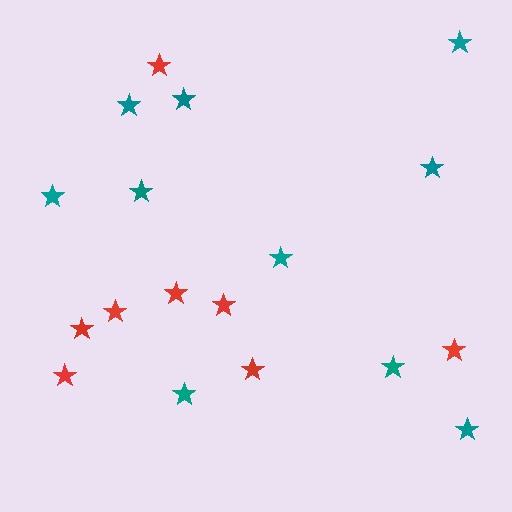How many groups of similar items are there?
There are 2 groups: one group of teal stars (10) and one group of red stars (8).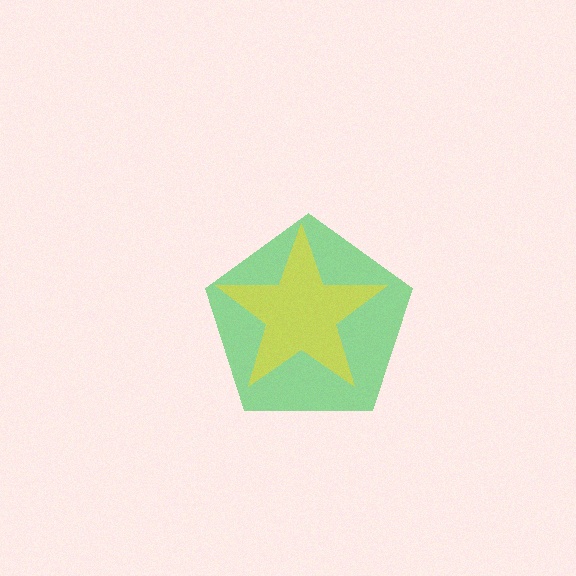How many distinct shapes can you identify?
There are 2 distinct shapes: a green pentagon, a yellow star.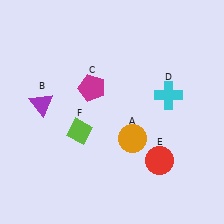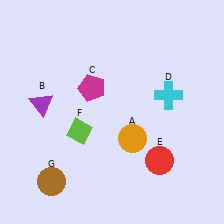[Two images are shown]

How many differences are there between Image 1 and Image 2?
There is 1 difference between the two images.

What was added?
A brown circle (G) was added in Image 2.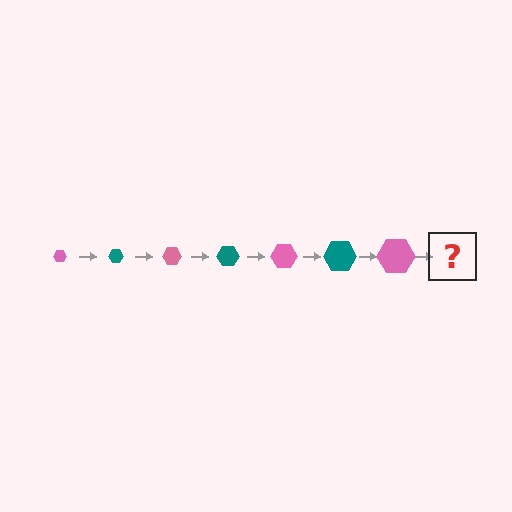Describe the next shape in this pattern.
It should be a teal hexagon, larger than the previous one.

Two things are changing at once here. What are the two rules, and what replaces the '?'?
The two rules are that the hexagon grows larger each step and the color cycles through pink and teal. The '?' should be a teal hexagon, larger than the previous one.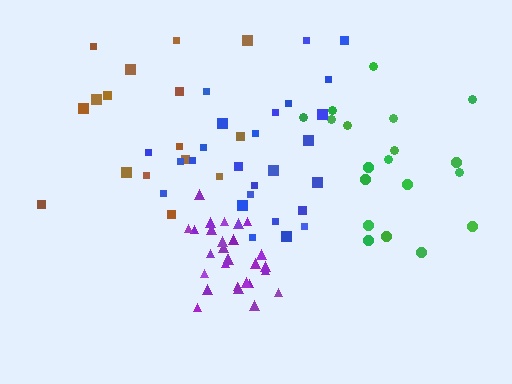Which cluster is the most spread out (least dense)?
Brown.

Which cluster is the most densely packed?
Purple.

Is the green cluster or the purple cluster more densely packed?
Purple.